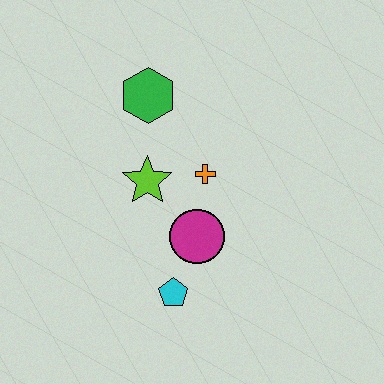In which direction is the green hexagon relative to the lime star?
The green hexagon is above the lime star.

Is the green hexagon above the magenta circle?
Yes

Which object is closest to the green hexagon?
The lime star is closest to the green hexagon.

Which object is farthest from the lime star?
The cyan pentagon is farthest from the lime star.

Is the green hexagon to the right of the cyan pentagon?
No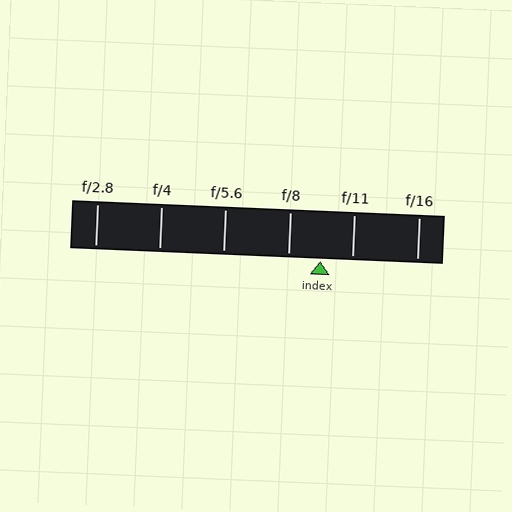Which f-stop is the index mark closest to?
The index mark is closest to f/11.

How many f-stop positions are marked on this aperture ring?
There are 6 f-stop positions marked.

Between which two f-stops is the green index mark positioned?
The index mark is between f/8 and f/11.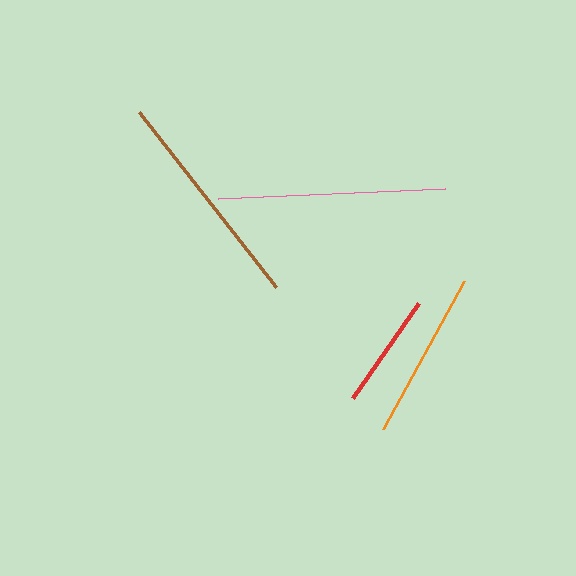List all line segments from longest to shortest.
From longest to shortest: pink, brown, orange, red.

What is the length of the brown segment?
The brown segment is approximately 223 pixels long.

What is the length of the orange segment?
The orange segment is approximately 169 pixels long.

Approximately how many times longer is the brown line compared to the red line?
The brown line is approximately 1.9 times the length of the red line.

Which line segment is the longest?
The pink line is the longest at approximately 226 pixels.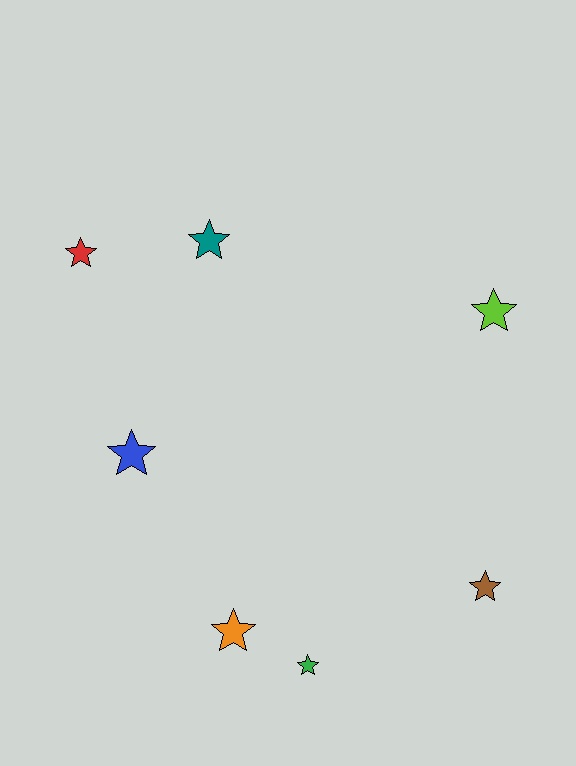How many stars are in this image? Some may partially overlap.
There are 7 stars.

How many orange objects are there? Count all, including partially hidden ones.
There is 1 orange object.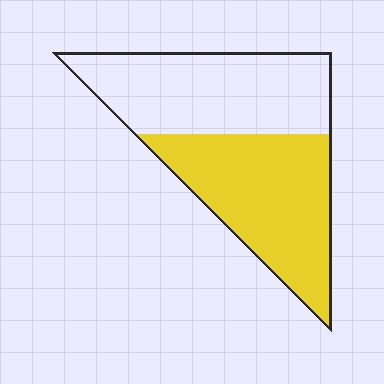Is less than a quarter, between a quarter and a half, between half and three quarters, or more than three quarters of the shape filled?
Between half and three quarters.